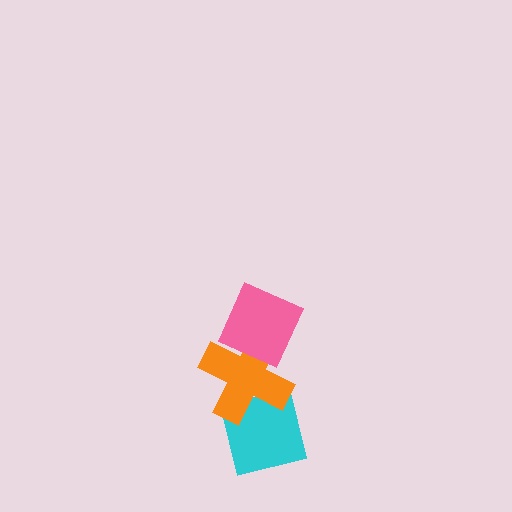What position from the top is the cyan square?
The cyan square is 3rd from the top.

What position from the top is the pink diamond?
The pink diamond is 1st from the top.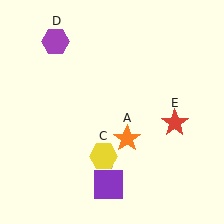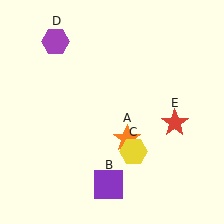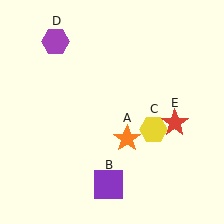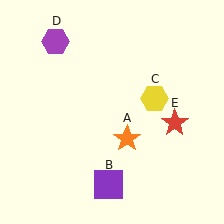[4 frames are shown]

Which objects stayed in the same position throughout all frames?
Orange star (object A) and purple square (object B) and purple hexagon (object D) and red star (object E) remained stationary.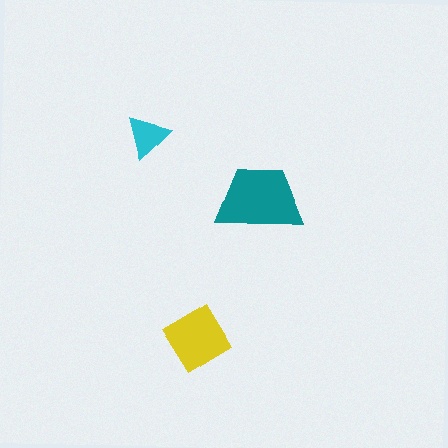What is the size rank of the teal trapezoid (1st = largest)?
1st.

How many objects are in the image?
There are 3 objects in the image.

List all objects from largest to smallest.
The teal trapezoid, the yellow diamond, the cyan triangle.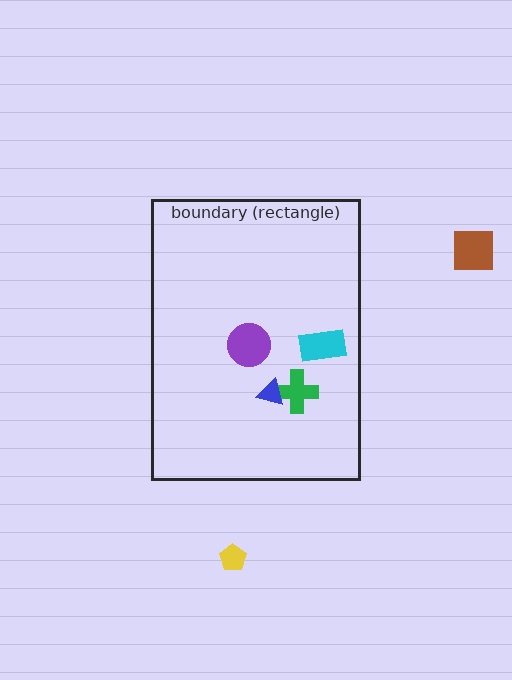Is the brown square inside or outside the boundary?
Outside.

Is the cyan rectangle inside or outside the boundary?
Inside.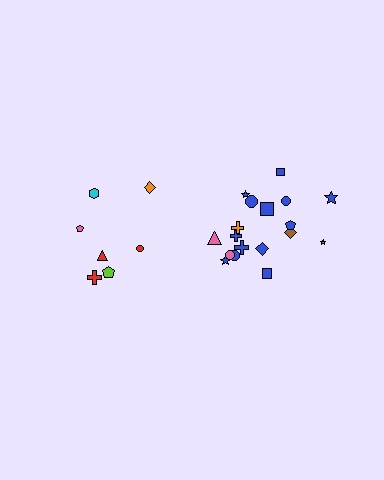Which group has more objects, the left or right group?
The right group.